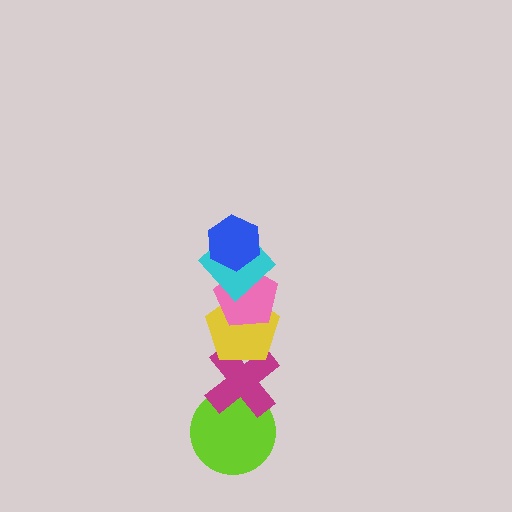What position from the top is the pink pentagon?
The pink pentagon is 3rd from the top.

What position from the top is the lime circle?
The lime circle is 6th from the top.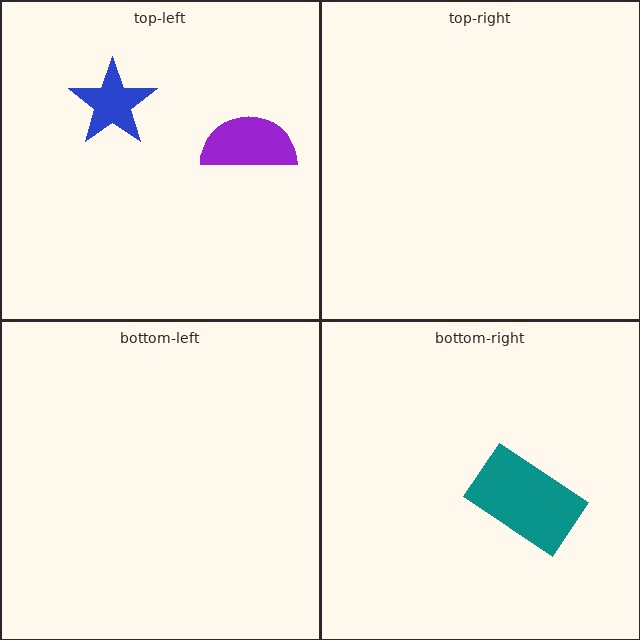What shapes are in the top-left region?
The blue star, the purple semicircle.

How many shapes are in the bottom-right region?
1.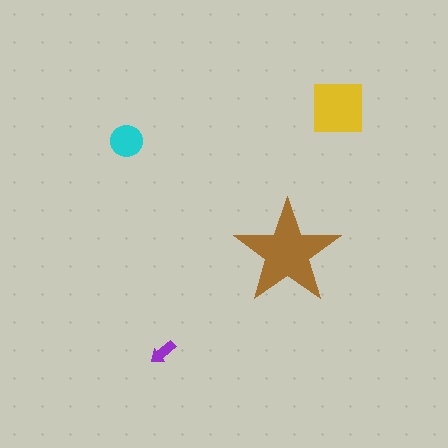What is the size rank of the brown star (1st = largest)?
1st.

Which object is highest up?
The yellow square is topmost.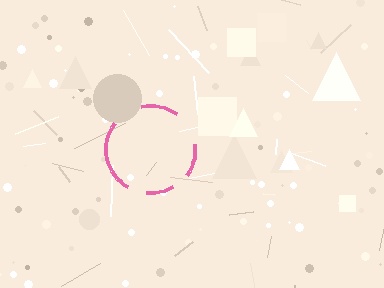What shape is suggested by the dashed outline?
The dashed outline suggests a circle.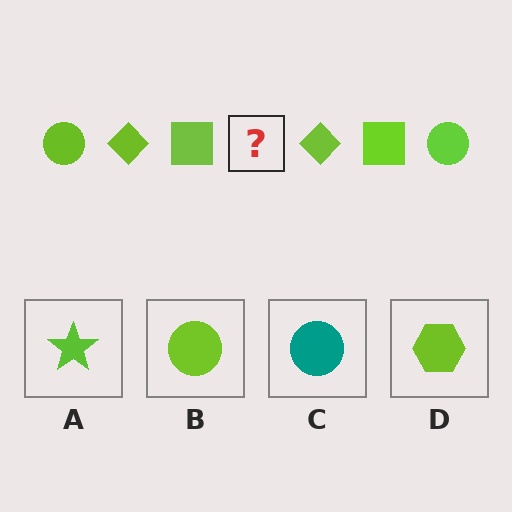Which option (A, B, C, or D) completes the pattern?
B.